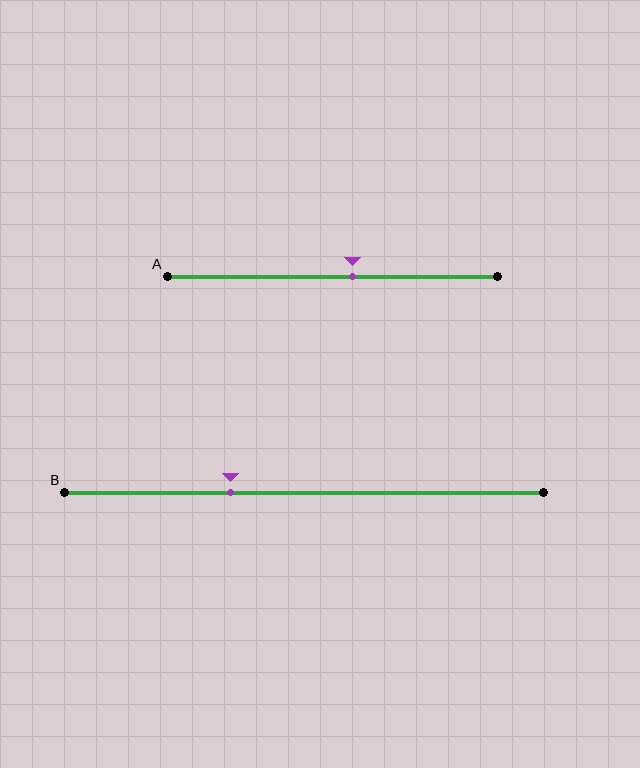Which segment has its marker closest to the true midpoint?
Segment A has its marker closest to the true midpoint.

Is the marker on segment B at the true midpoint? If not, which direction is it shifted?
No, the marker on segment B is shifted to the left by about 15% of the segment length.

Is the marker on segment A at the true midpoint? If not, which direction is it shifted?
No, the marker on segment A is shifted to the right by about 6% of the segment length.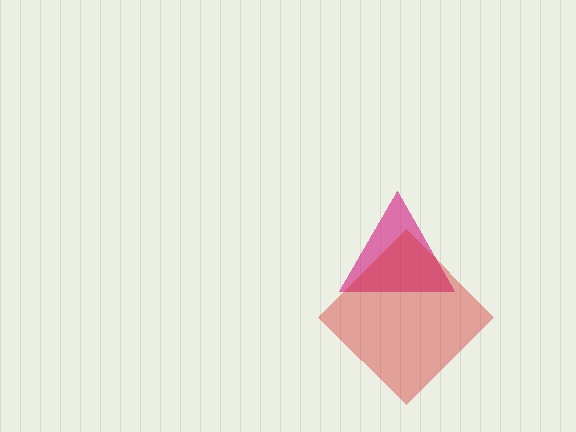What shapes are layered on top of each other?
The layered shapes are: a magenta triangle, a red diamond.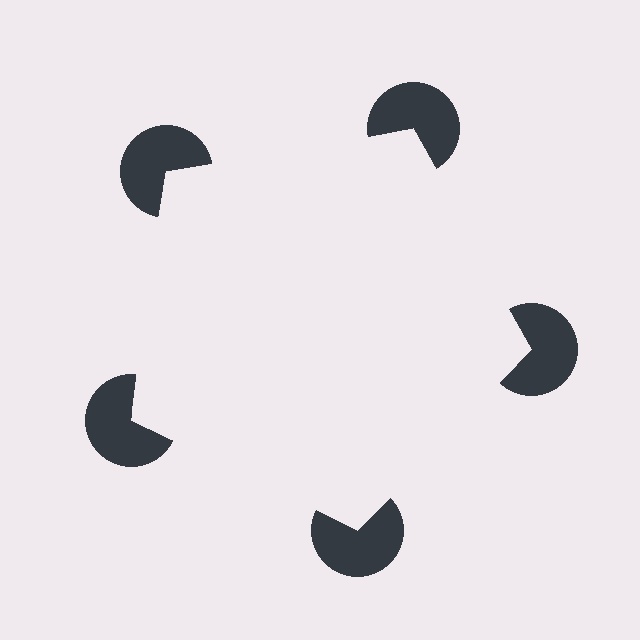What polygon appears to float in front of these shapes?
An illusory pentagon — its edges are inferred from the aligned wedge cuts in the pac-man discs, not physically drawn.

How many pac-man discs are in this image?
There are 5 — one at each vertex of the illusory pentagon.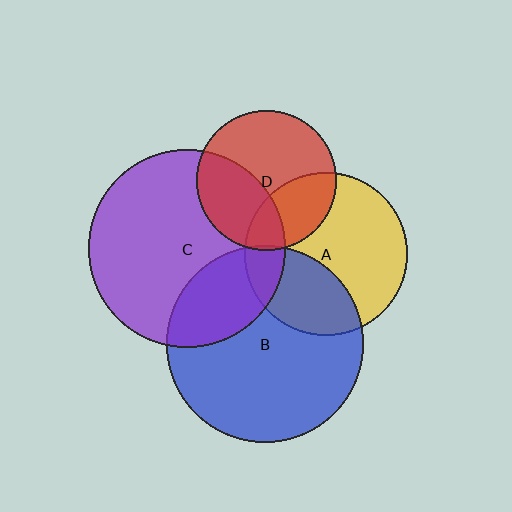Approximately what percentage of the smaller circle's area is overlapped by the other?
Approximately 25%.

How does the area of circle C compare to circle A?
Approximately 1.5 times.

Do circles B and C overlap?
Yes.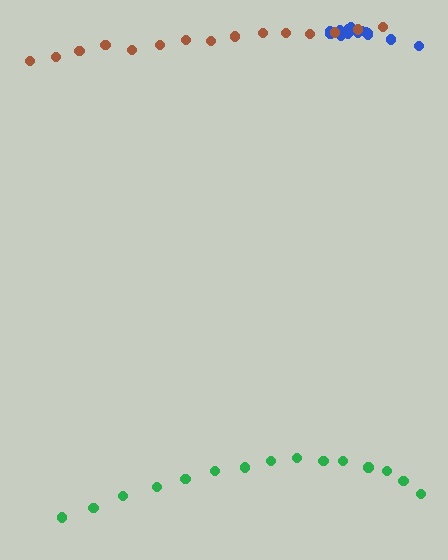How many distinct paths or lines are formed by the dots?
There are 3 distinct paths.